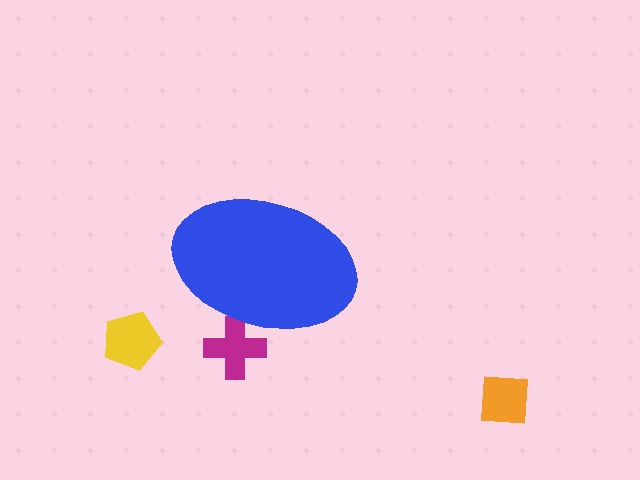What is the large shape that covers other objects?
A blue ellipse.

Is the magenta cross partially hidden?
Yes, the magenta cross is partially hidden behind the blue ellipse.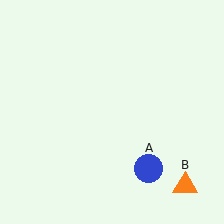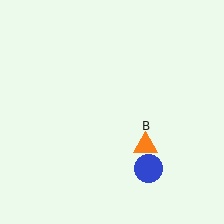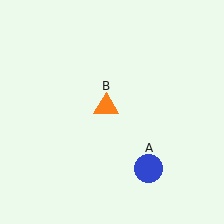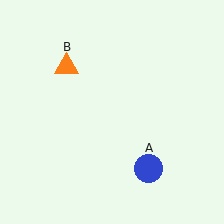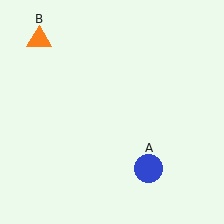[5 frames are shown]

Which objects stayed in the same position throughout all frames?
Blue circle (object A) remained stationary.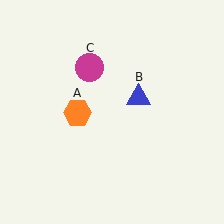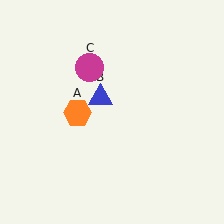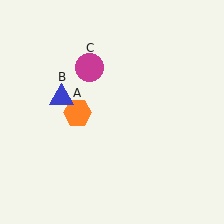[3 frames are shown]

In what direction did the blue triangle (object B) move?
The blue triangle (object B) moved left.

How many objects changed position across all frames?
1 object changed position: blue triangle (object B).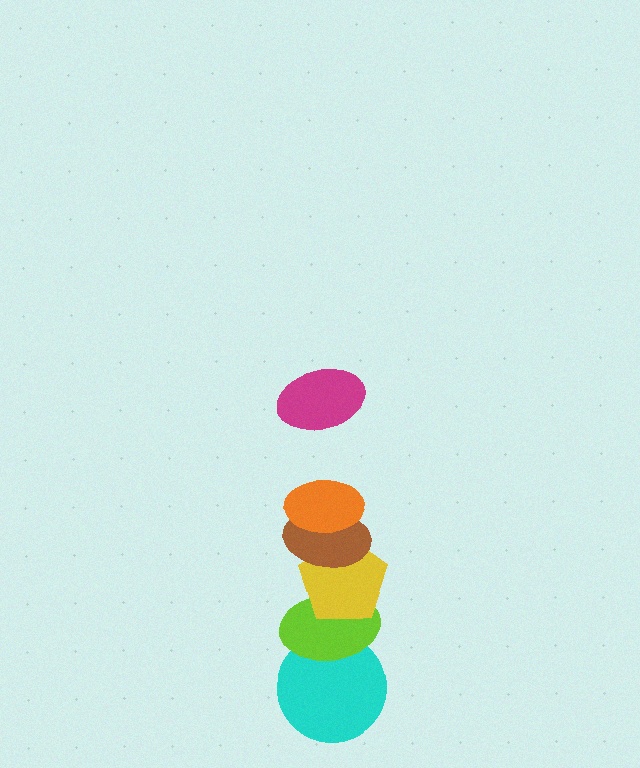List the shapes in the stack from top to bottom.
From top to bottom: the magenta ellipse, the orange ellipse, the brown ellipse, the yellow pentagon, the lime ellipse, the cyan circle.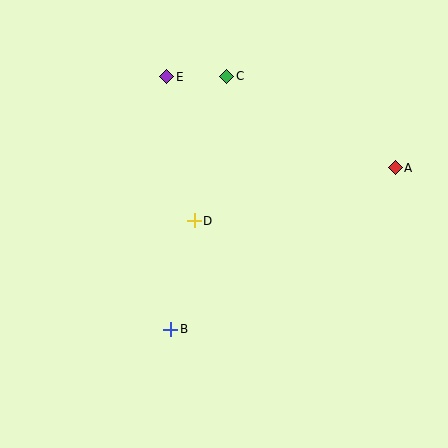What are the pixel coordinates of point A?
Point A is at (395, 168).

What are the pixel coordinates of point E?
Point E is at (167, 77).